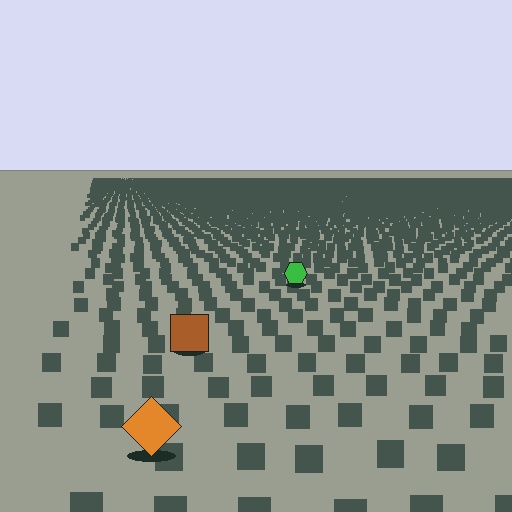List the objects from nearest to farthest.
From nearest to farthest: the orange diamond, the brown square, the green hexagon.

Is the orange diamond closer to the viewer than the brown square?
Yes. The orange diamond is closer — you can tell from the texture gradient: the ground texture is coarser near it.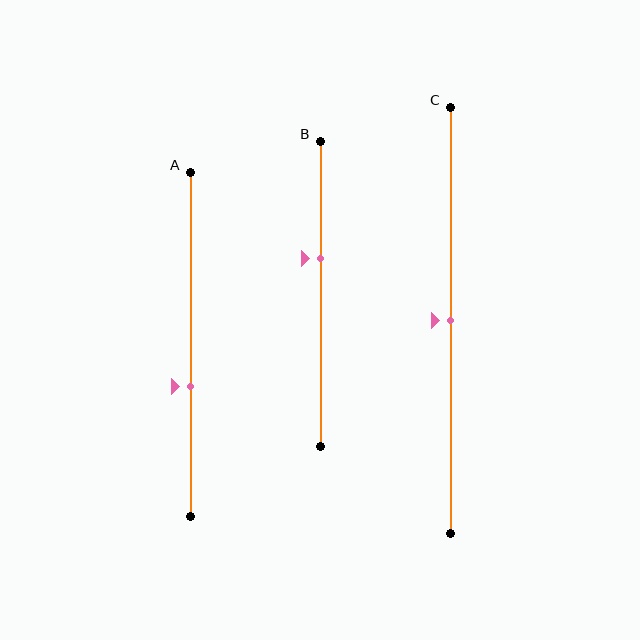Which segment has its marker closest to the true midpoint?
Segment C has its marker closest to the true midpoint.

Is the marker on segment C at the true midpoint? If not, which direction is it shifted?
Yes, the marker on segment C is at the true midpoint.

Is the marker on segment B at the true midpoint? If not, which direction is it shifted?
No, the marker on segment B is shifted upward by about 12% of the segment length.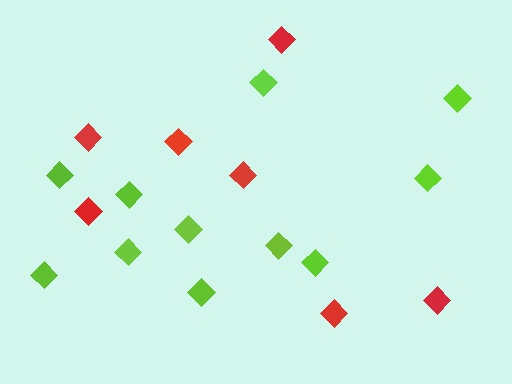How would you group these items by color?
There are 2 groups: one group of lime diamonds (11) and one group of red diamonds (7).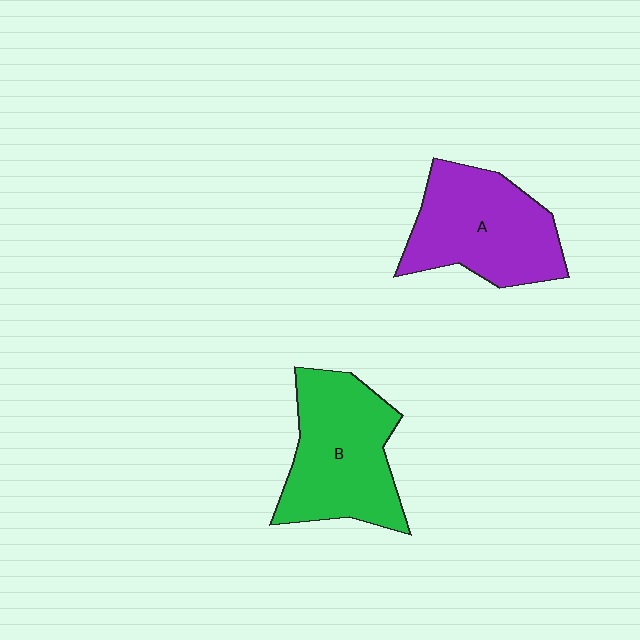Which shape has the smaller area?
Shape A (purple).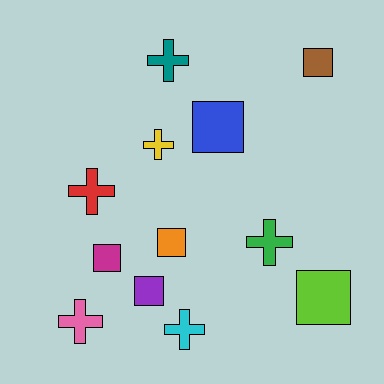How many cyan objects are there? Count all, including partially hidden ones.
There is 1 cyan object.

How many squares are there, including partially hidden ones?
There are 6 squares.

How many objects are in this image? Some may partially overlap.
There are 12 objects.